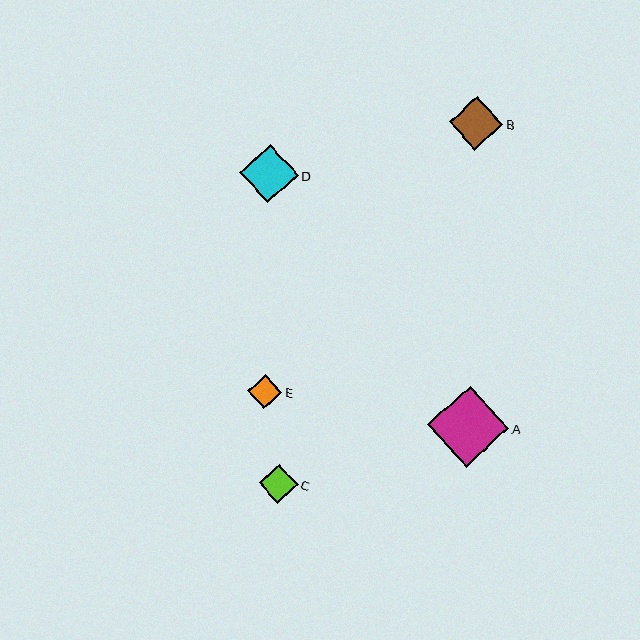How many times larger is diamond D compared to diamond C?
Diamond D is approximately 1.5 times the size of diamond C.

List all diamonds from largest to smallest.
From largest to smallest: A, D, B, C, E.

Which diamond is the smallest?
Diamond E is the smallest with a size of approximately 35 pixels.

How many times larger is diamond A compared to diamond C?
Diamond A is approximately 2.1 times the size of diamond C.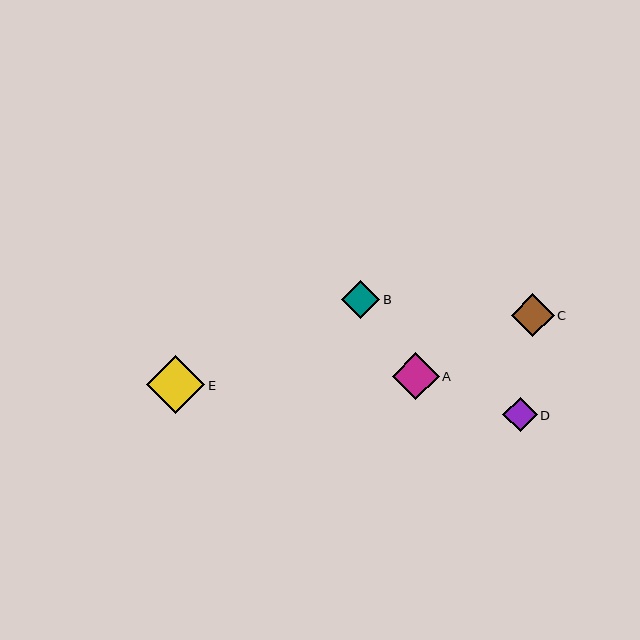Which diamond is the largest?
Diamond E is the largest with a size of approximately 58 pixels.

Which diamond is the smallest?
Diamond D is the smallest with a size of approximately 34 pixels.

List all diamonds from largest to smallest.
From largest to smallest: E, A, C, B, D.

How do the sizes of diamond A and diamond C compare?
Diamond A and diamond C are approximately the same size.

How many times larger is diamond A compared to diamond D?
Diamond A is approximately 1.4 times the size of diamond D.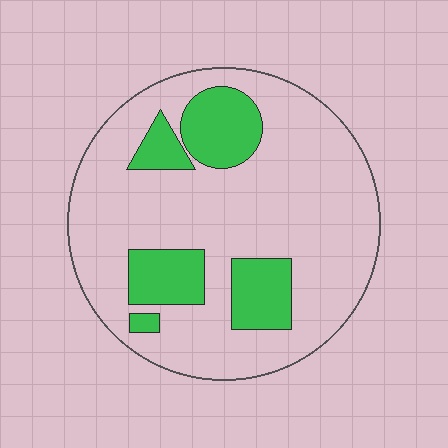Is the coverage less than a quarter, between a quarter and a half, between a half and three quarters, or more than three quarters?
Less than a quarter.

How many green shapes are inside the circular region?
5.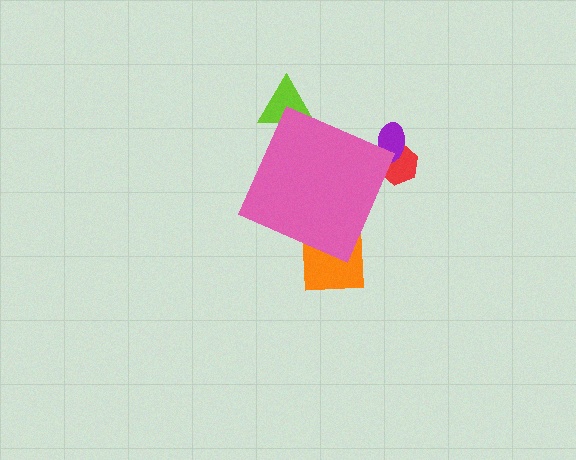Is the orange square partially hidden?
Yes, the orange square is partially hidden behind the pink diamond.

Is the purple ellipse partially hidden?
Yes, the purple ellipse is partially hidden behind the pink diamond.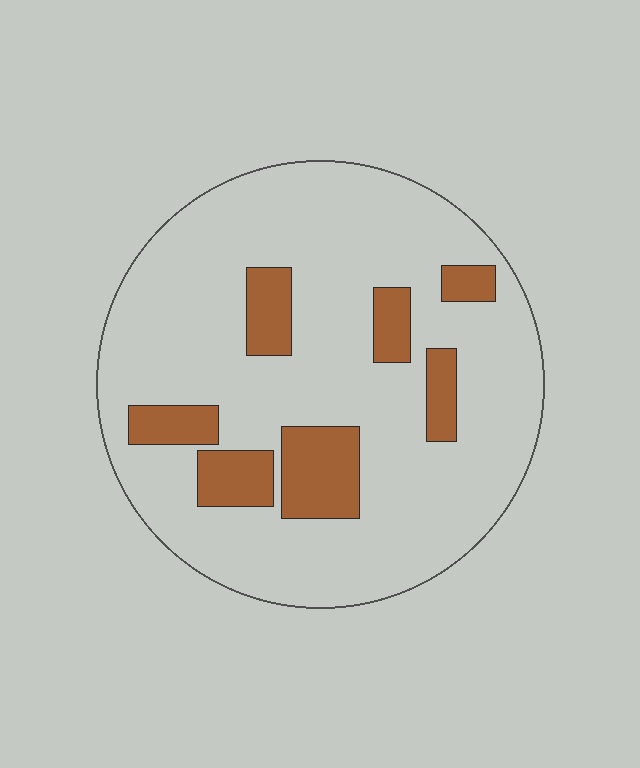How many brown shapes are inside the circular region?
7.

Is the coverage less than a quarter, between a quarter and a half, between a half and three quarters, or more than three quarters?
Less than a quarter.